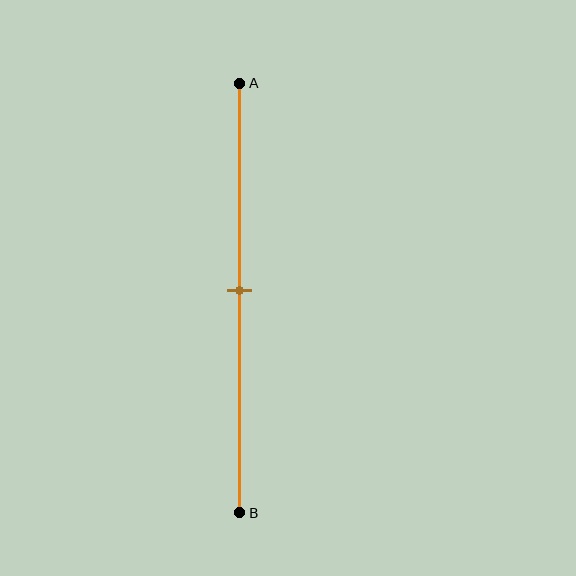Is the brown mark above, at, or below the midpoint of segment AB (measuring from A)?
The brown mark is approximately at the midpoint of segment AB.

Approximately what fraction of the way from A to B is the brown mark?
The brown mark is approximately 50% of the way from A to B.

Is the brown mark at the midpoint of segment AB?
Yes, the mark is approximately at the midpoint.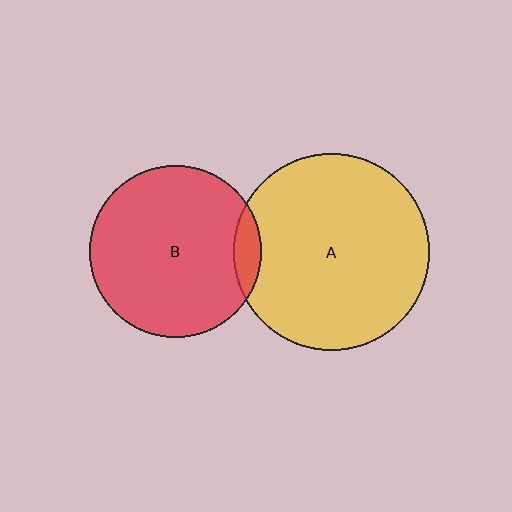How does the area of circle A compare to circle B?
Approximately 1.3 times.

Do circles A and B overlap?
Yes.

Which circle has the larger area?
Circle A (yellow).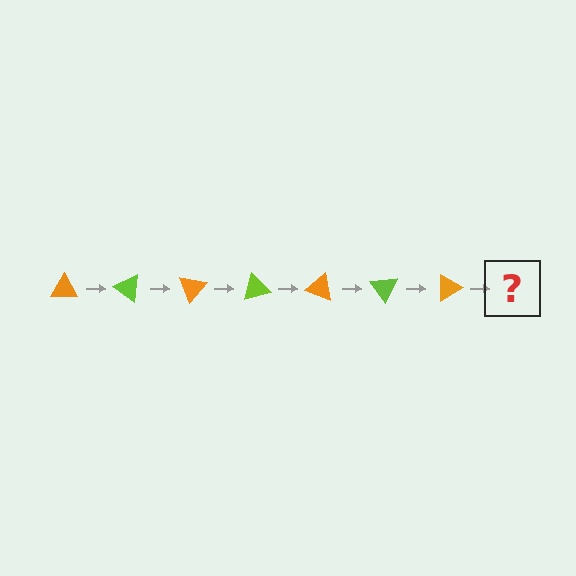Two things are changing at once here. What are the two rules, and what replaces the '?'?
The two rules are that it rotates 35 degrees each step and the color cycles through orange and lime. The '?' should be a lime triangle, rotated 245 degrees from the start.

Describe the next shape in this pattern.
It should be a lime triangle, rotated 245 degrees from the start.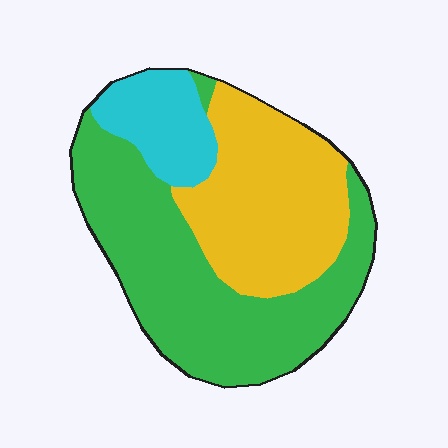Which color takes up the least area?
Cyan, at roughly 15%.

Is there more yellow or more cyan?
Yellow.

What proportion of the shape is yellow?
Yellow covers 36% of the shape.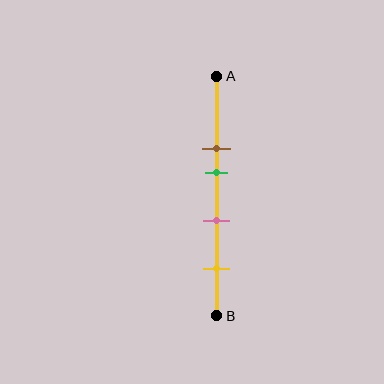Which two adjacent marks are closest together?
The brown and green marks are the closest adjacent pair.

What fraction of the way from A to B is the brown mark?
The brown mark is approximately 30% (0.3) of the way from A to B.